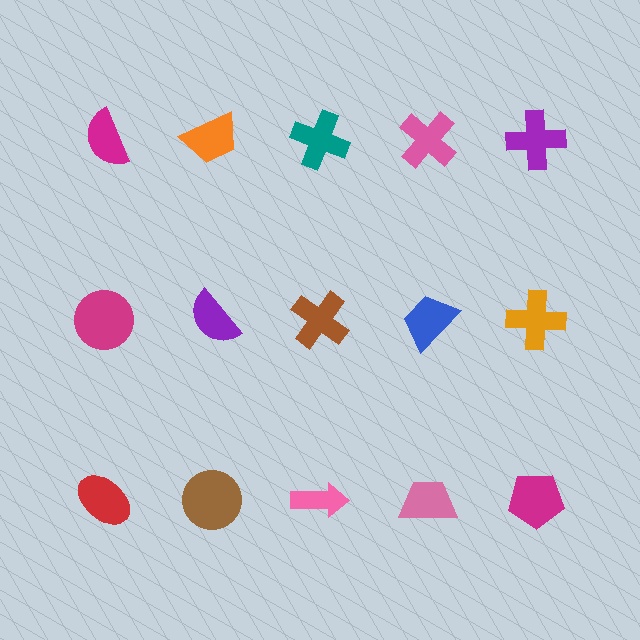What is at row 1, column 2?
An orange trapezoid.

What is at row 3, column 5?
A magenta pentagon.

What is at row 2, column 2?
A purple semicircle.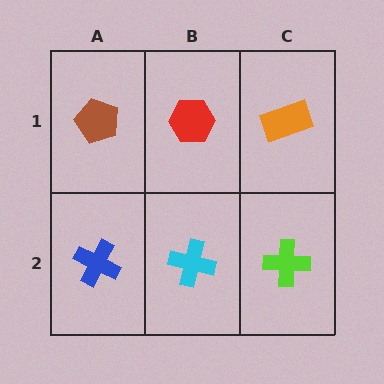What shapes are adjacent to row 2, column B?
A red hexagon (row 1, column B), a blue cross (row 2, column A), a lime cross (row 2, column C).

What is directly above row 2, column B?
A red hexagon.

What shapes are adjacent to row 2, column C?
An orange rectangle (row 1, column C), a cyan cross (row 2, column B).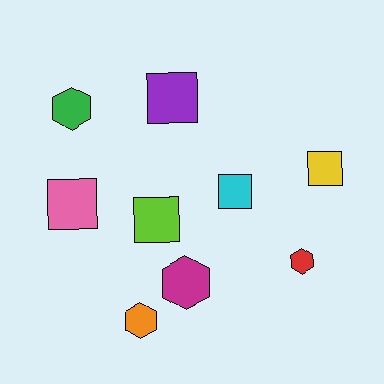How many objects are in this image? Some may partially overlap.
There are 9 objects.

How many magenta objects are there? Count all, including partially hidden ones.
There is 1 magenta object.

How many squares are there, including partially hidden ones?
There are 5 squares.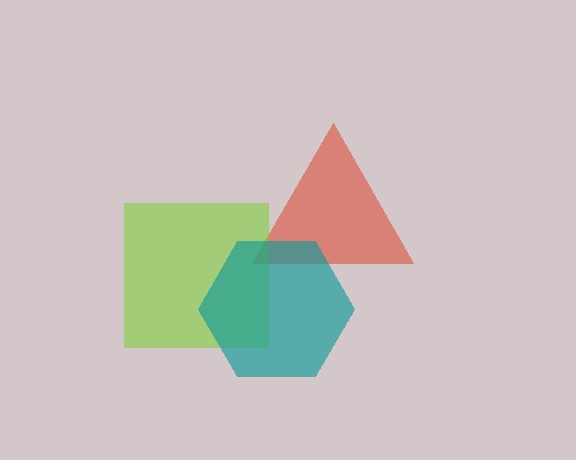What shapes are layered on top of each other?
The layered shapes are: a red triangle, a lime square, a teal hexagon.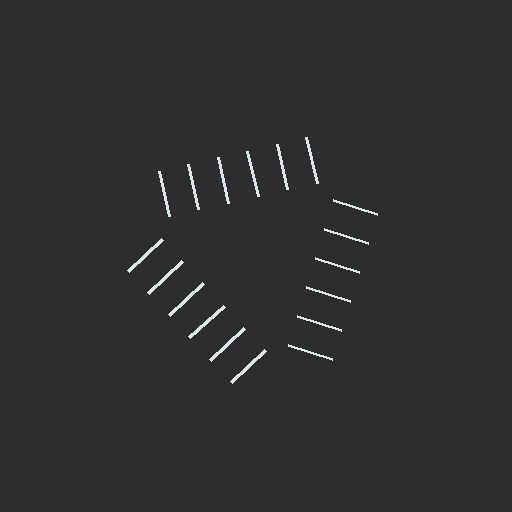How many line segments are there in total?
18 — 6 along each of the 3 edges.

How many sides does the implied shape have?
3 sides — the line-ends trace a triangle.